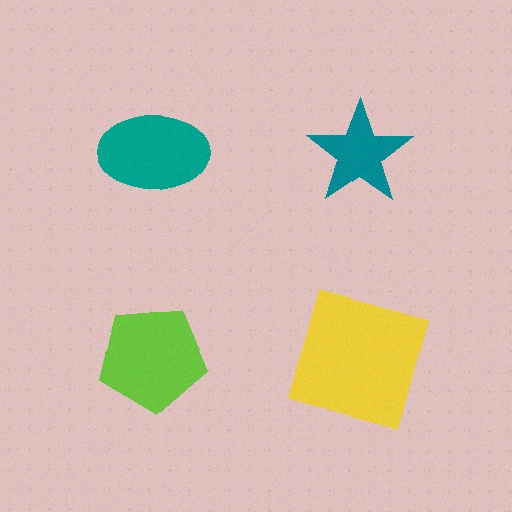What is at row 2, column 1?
A lime pentagon.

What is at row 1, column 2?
A teal star.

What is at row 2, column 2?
A yellow square.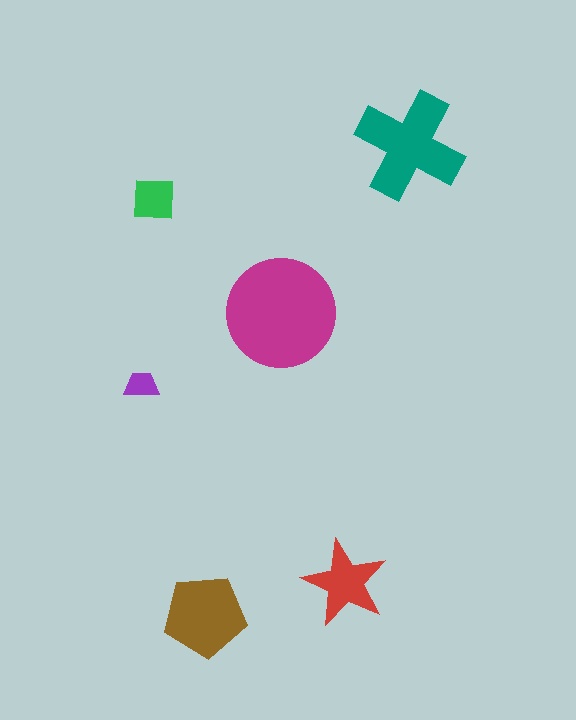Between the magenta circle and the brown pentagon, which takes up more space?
The magenta circle.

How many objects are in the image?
There are 6 objects in the image.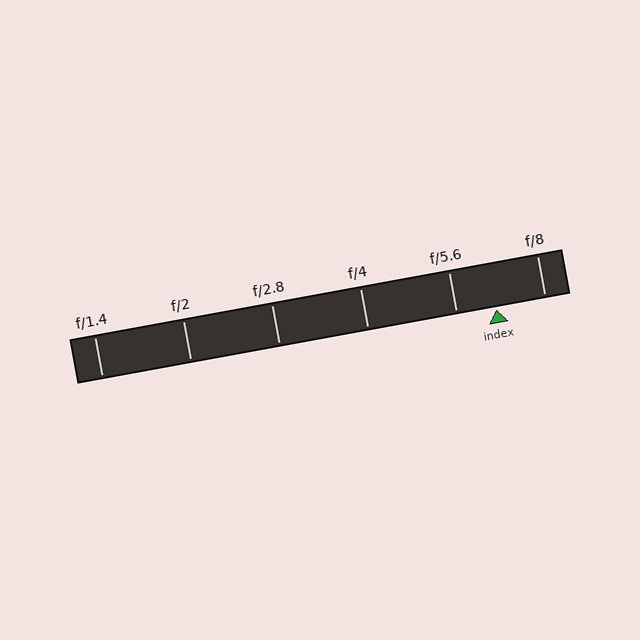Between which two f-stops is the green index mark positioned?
The index mark is between f/5.6 and f/8.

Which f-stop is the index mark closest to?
The index mark is closest to f/5.6.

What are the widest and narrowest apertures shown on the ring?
The widest aperture shown is f/1.4 and the narrowest is f/8.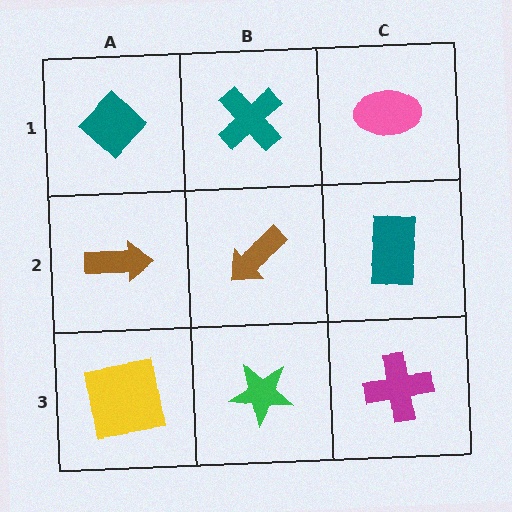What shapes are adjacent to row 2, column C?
A pink ellipse (row 1, column C), a magenta cross (row 3, column C), a brown arrow (row 2, column B).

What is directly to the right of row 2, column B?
A teal rectangle.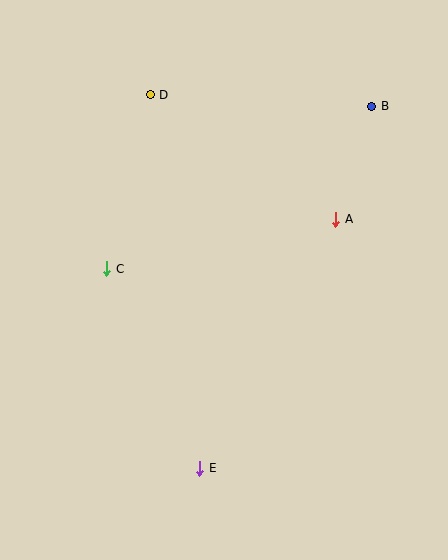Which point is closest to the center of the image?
Point C at (107, 269) is closest to the center.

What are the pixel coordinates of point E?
Point E is at (200, 468).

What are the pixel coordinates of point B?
Point B is at (372, 106).